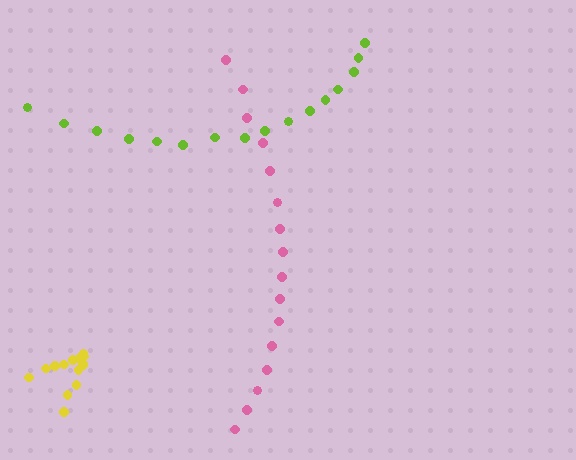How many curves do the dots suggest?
There are 3 distinct paths.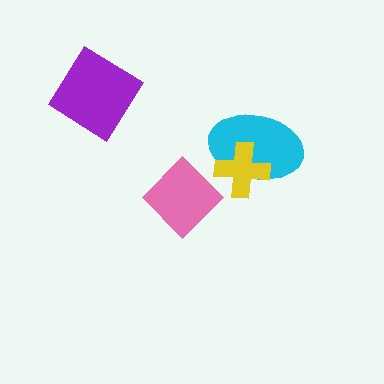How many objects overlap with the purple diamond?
0 objects overlap with the purple diamond.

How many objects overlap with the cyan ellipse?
1 object overlaps with the cyan ellipse.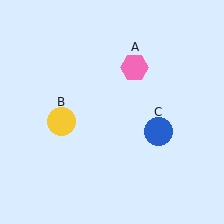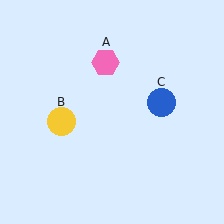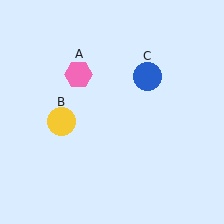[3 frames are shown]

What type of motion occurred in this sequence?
The pink hexagon (object A), blue circle (object C) rotated counterclockwise around the center of the scene.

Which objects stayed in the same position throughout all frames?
Yellow circle (object B) remained stationary.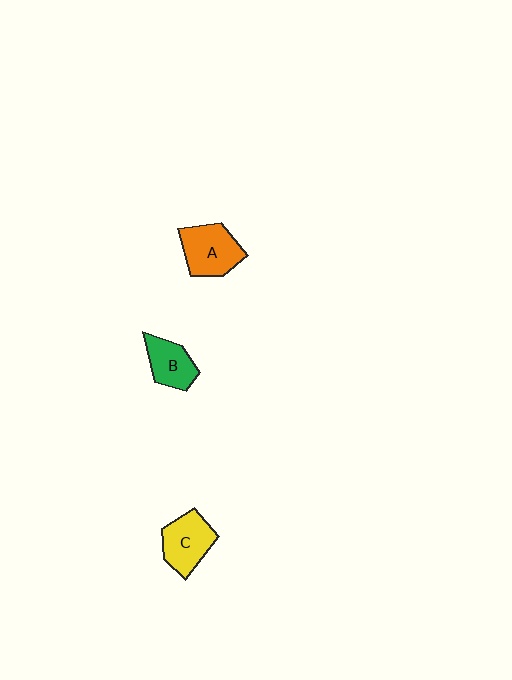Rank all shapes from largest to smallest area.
From largest to smallest: A (orange), C (yellow), B (green).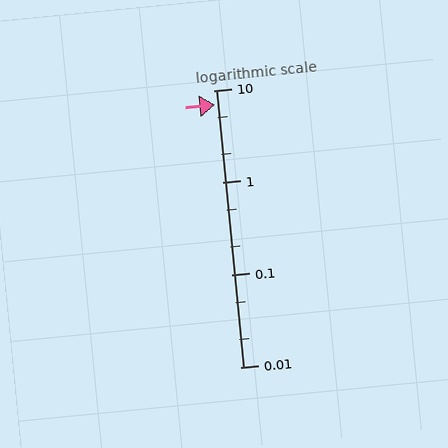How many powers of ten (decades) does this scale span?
The scale spans 3 decades, from 0.01 to 10.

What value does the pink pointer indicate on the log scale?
The pointer indicates approximately 6.9.